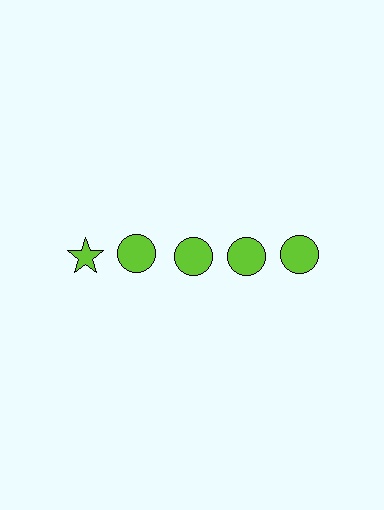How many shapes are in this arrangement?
There are 5 shapes arranged in a grid pattern.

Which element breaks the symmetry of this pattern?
The lime star in the top row, leftmost column breaks the symmetry. All other shapes are lime circles.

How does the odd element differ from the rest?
It has a different shape: star instead of circle.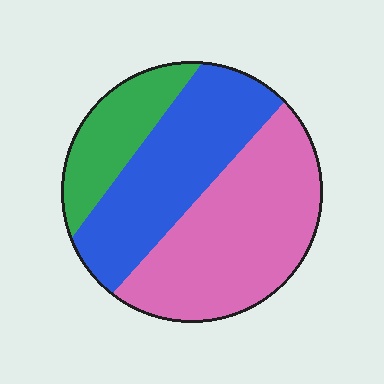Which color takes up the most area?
Pink, at roughly 45%.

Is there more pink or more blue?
Pink.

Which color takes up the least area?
Green, at roughly 20%.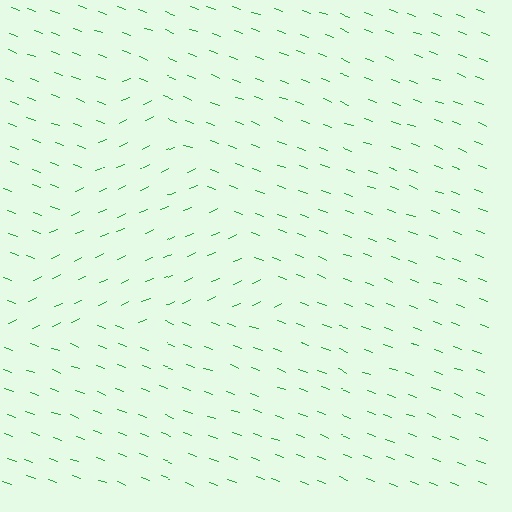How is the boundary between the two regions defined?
The boundary is defined purely by a change in line orientation (approximately 45 degrees difference). All lines are the same color and thickness.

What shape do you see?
I see a triangle.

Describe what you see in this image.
The image is filled with small green line segments. A triangle region in the image has lines oriented differently from the surrounding lines, creating a visible texture boundary.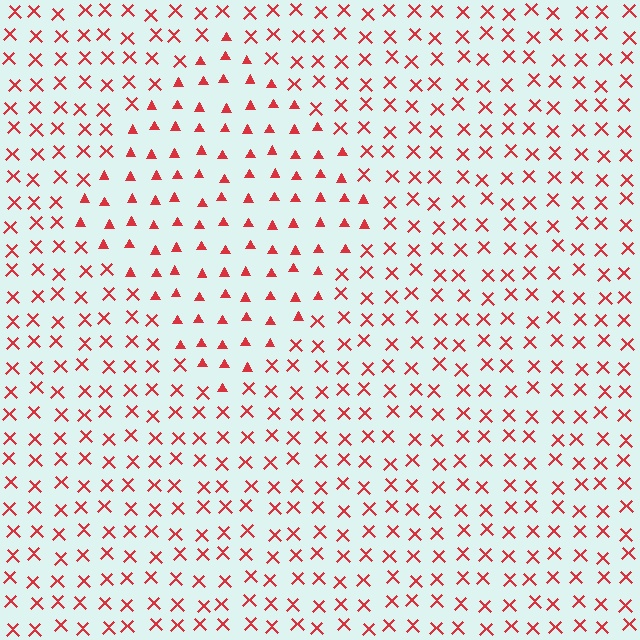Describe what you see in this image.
The image is filled with small red elements arranged in a uniform grid. A diamond-shaped region contains triangles, while the surrounding area contains X marks. The boundary is defined purely by the change in element shape.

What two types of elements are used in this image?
The image uses triangles inside the diamond region and X marks outside it.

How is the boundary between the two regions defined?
The boundary is defined by a change in element shape: triangles inside vs. X marks outside. All elements share the same color and spacing.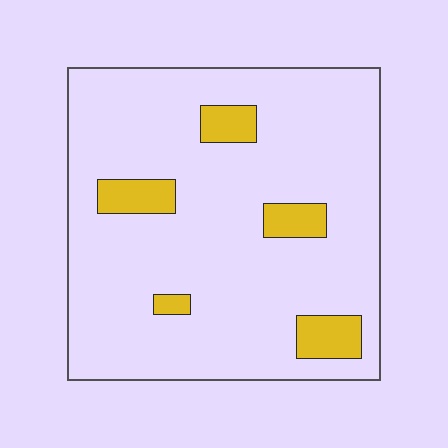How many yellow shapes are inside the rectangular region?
5.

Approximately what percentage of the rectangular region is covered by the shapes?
Approximately 10%.